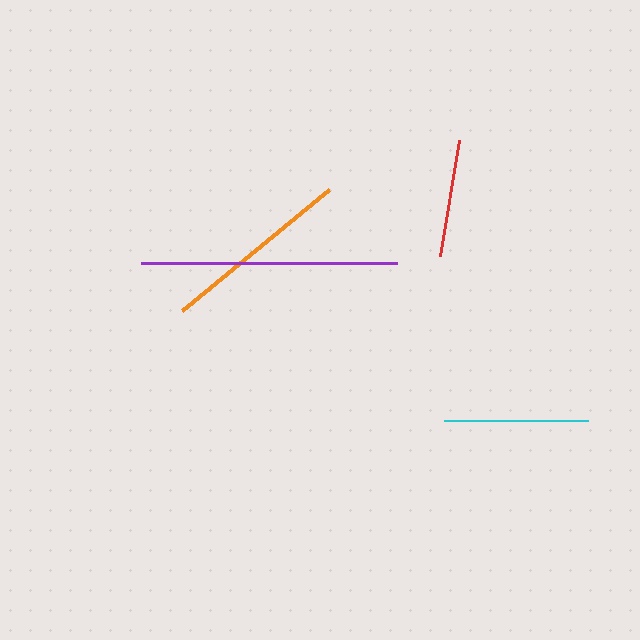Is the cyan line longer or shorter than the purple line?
The purple line is longer than the cyan line.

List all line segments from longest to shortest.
From longest to shortest: purple, orange, cyan, red.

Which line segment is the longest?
The purple line is the longest at approximately 256 pixels.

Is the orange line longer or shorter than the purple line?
The purple line is longer than the orange line.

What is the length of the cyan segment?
The cyan segment is approximately 144 pixels long.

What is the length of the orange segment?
The orange segment is approximately 191 pixels long.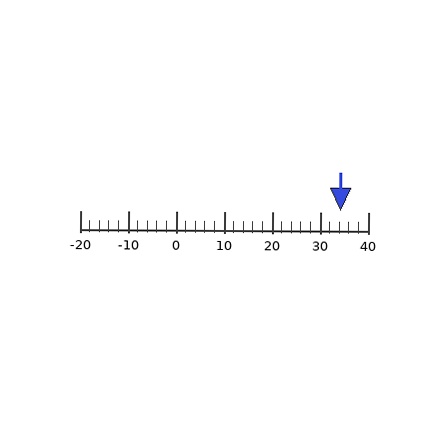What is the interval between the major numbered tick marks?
The major tick marks are spaced 10 units apart.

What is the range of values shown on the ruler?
The ruler shows values from -20 to 40.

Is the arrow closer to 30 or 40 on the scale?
The arrow is closer to 30.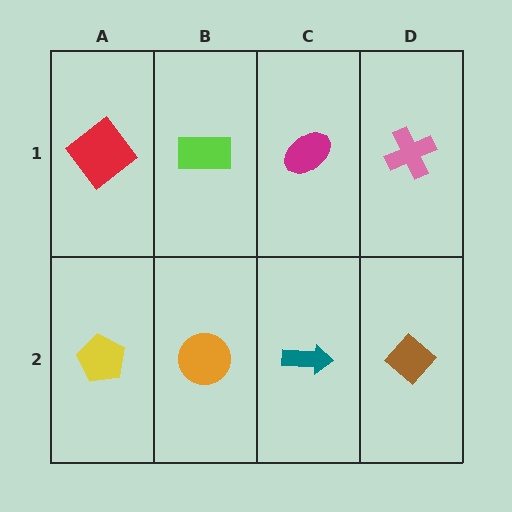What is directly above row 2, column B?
A lime rectangle.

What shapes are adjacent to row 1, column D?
A brown diamond (row 2, column D), a magenta ellipse (row 1, column C).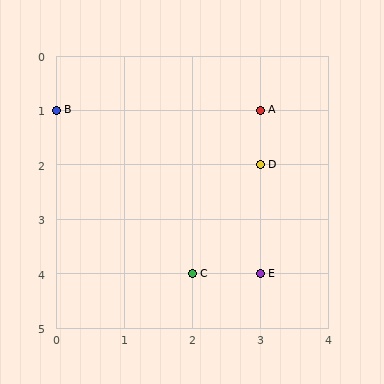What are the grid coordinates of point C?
Point C is at grid coordinates (2, 4).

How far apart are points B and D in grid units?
Points B and D are 3 columns and 1 row apart (about 3.2 grid units diagonally).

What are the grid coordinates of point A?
Point A is at grid coordinates (3, 1).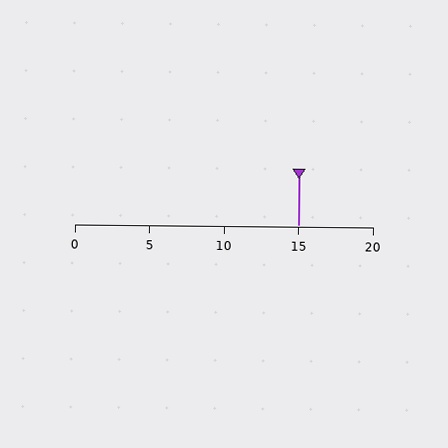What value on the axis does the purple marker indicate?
The marker indicates approximately 15.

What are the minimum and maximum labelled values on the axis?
The axis runs from 0 to 20.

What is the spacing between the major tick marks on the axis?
The major ticks are spaced 5 apart.